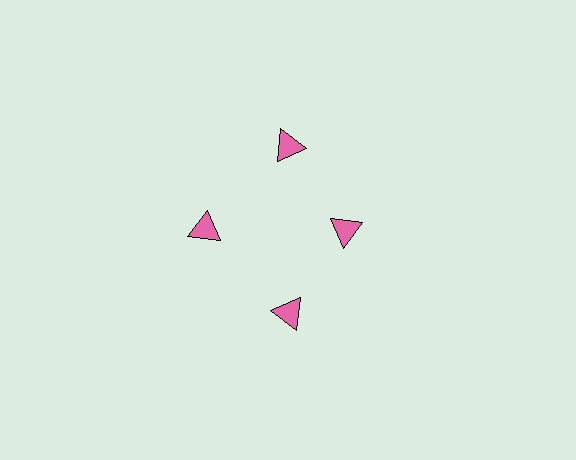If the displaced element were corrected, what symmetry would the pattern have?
It would have 4-fold rotational symmetry — the pattern would map onto itself every 90 degrees.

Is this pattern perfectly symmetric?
No. The 4 pink triangles are arranged in a ring, but one element near the 3 o'clock position is pulled inward toward the center, breaking the 4-fold rotational symmetry.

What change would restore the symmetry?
The symmetry would be restored by moving it outward, back onto the ring so that all 4 triangles sit at equal angles and equal distance from the center.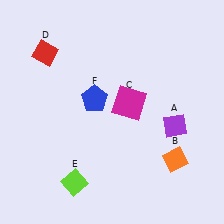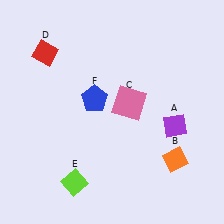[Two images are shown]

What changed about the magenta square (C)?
In Image 1, C is magenta. In Image 2, it changed to pink.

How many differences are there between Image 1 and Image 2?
There is 1 difference between the two images.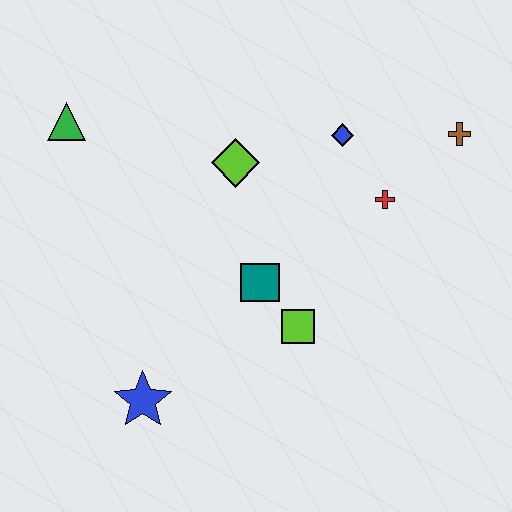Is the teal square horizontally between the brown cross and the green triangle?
Yes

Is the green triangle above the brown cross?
Yes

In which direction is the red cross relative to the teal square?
The red cross is to the right of the teal square.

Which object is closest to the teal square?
The lime square is closest to the teal square.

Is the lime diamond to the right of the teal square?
No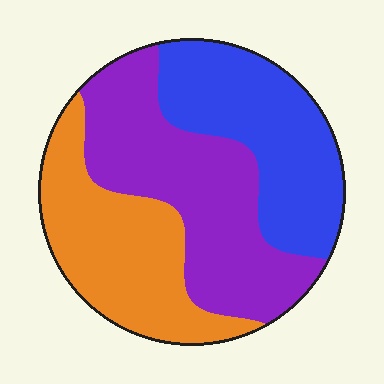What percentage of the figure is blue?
Blue takes up between a sixth and a third of the figure.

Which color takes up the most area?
Purple, at roughly 40%.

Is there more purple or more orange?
Purple.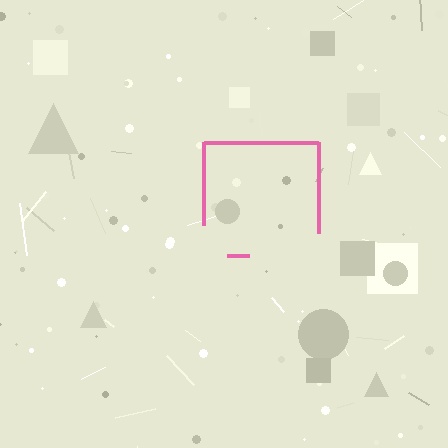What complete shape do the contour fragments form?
The contour fragments form a square.